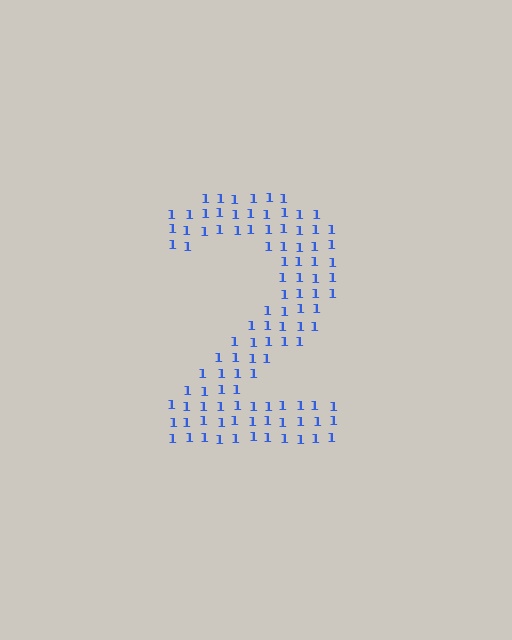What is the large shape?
The large shape is the digit 2.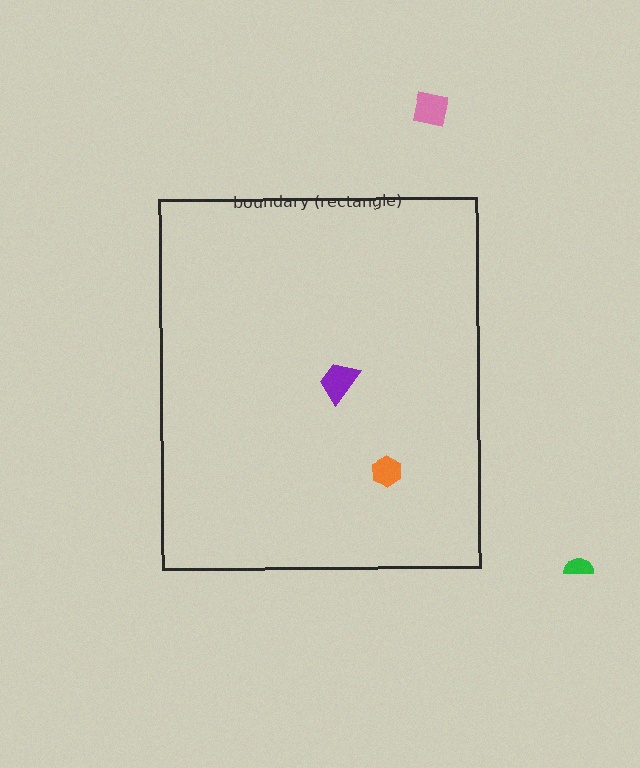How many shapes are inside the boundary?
2 inside, 2 outside.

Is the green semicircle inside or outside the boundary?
Outside.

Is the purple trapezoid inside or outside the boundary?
Inside.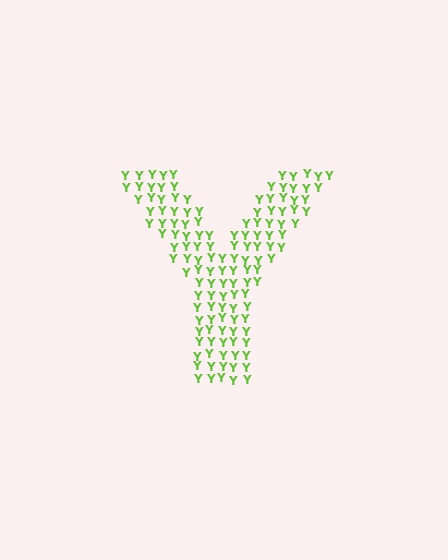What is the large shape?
The large shape is the letter Y.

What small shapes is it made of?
It is made of small letter Y's.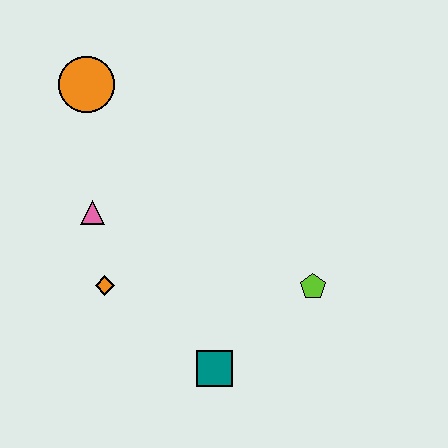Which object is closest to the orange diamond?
The pink triangle is closest to the orange diamond.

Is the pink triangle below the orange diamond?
No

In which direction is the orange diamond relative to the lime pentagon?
The orange diamond is to the left of the lime pentagon.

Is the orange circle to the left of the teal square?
Yes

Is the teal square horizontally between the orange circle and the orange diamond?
No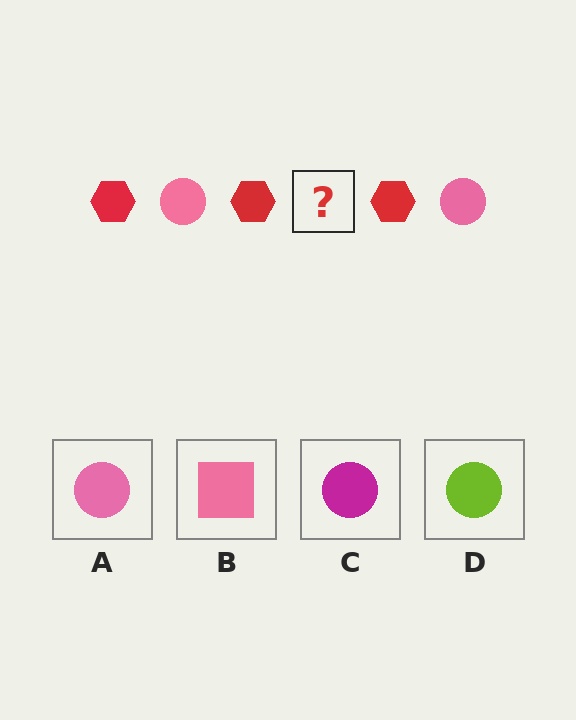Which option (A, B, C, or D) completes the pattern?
A.